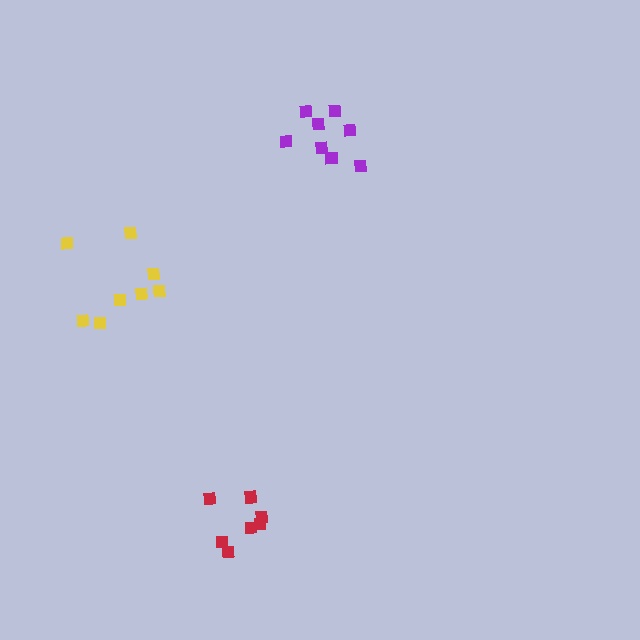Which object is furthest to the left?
The yellow cluster is leftmost.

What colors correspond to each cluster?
The clusters are colored: purple, red, yellow.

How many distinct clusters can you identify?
There are 3 distinct clusters.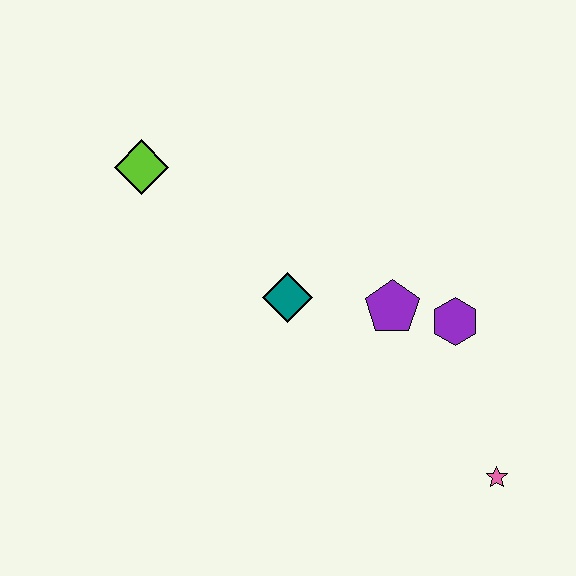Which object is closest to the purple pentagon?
The purple hexagon is closest to the purple pentagon.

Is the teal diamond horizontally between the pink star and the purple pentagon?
No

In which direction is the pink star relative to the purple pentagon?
The pink star is below the purple pentagon.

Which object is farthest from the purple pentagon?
The lime diamond is farthest from the purple pentagon.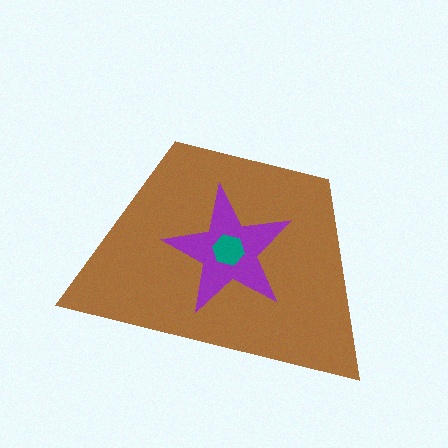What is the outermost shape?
The brown trapezoid.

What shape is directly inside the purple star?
The teal hexagon.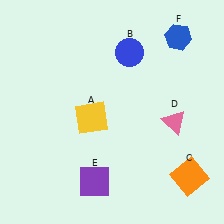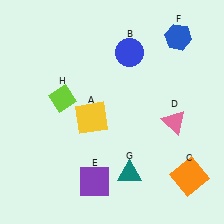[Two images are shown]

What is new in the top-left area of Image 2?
A lime diamond (H) was added in the top-left area of Image 2.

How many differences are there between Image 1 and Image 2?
There are 2 differences between the two images.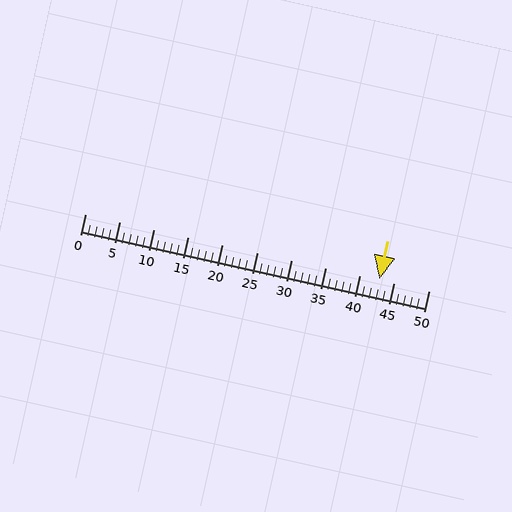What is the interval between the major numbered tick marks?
The major tick marks are spaced 5 units apart.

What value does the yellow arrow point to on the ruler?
The yellow arrow points to approximately 43.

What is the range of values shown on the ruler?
The ruler shows values from 0 to 50.